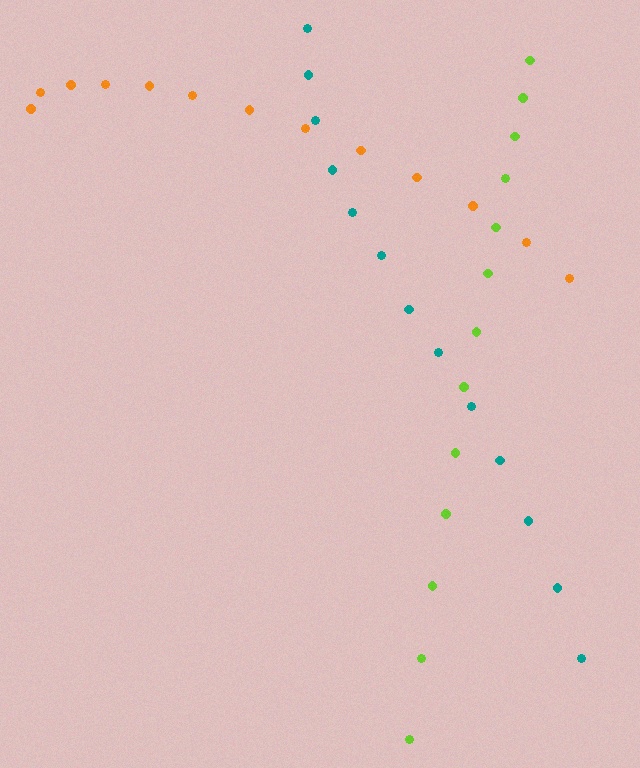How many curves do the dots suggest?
There are 3 distinct paths.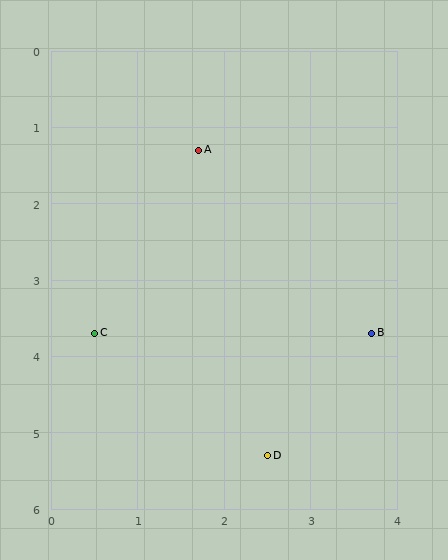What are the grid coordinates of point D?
Point D is at approximately (2.5, 5.3).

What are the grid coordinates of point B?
Point B is at approximately (3.7, 3.7).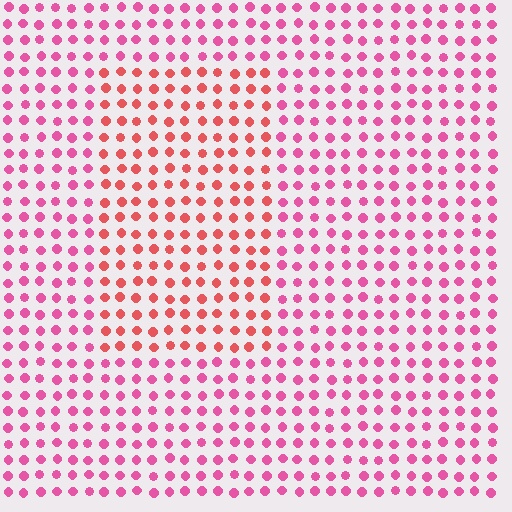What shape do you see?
I see a rectangle.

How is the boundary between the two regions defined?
The boundary is defined purely by a slight shift in hue (about 31 degrees). Spacing, size, and orientation are identical on both sides.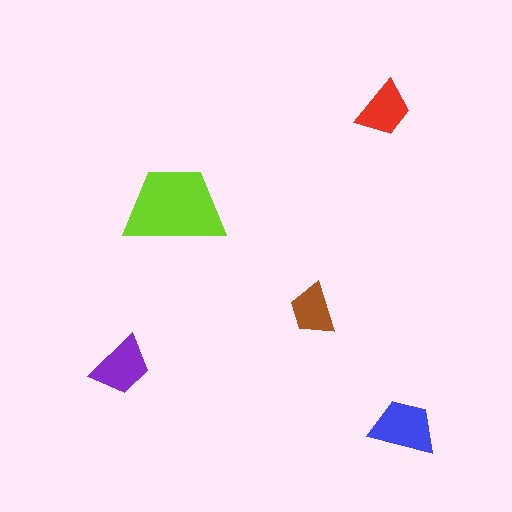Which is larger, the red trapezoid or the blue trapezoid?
The blue one.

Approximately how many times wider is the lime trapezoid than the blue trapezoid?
About 1.5 times wider.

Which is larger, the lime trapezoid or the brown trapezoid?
The lime one.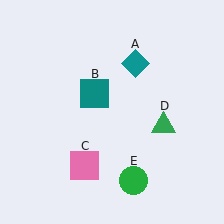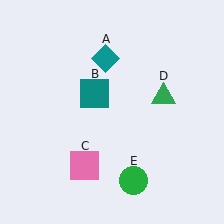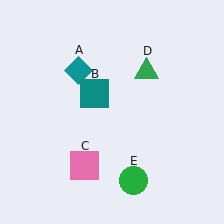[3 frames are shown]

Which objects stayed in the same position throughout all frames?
Teal square (object B) and pink square (object C) and green circle (object E) remained stationary.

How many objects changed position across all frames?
2 objects changed position: teal diamond (object A), green triangle (object D).